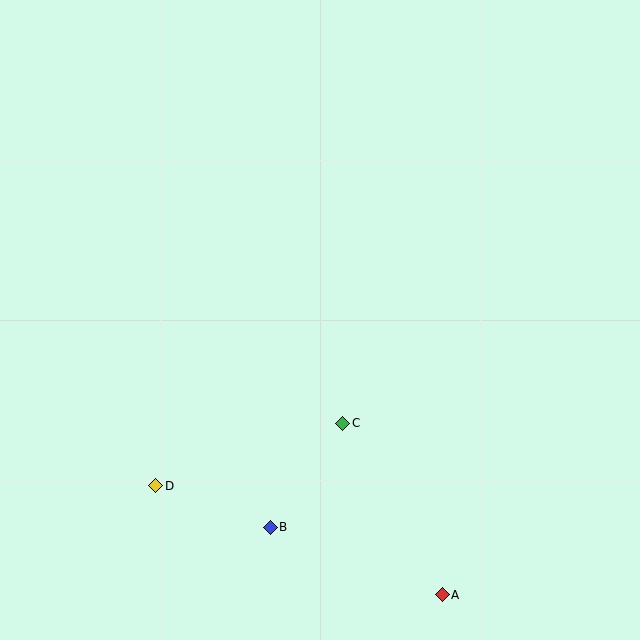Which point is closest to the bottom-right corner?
Point A is closest to the bottom-right corner.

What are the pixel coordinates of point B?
Point B is at (270, 527).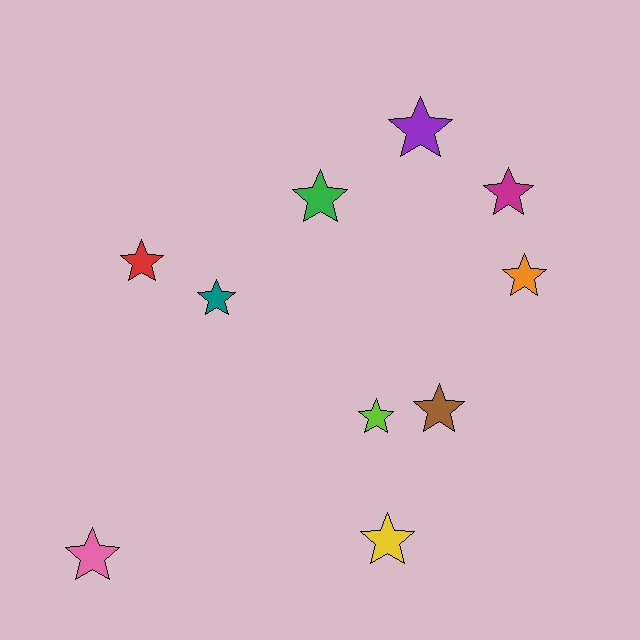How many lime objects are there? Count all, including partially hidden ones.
There is 1 lime object.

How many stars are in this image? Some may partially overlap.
There are 10 stars.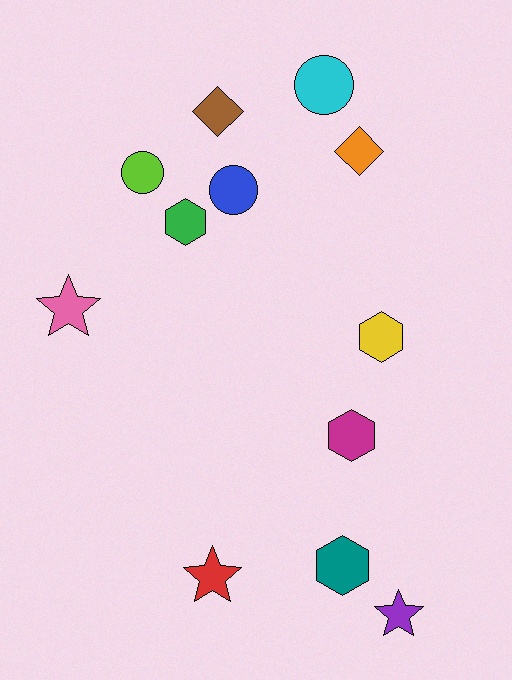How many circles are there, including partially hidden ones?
There are 3 circles.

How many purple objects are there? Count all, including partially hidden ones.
There is 1 purple object.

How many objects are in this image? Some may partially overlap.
There are 12 objects.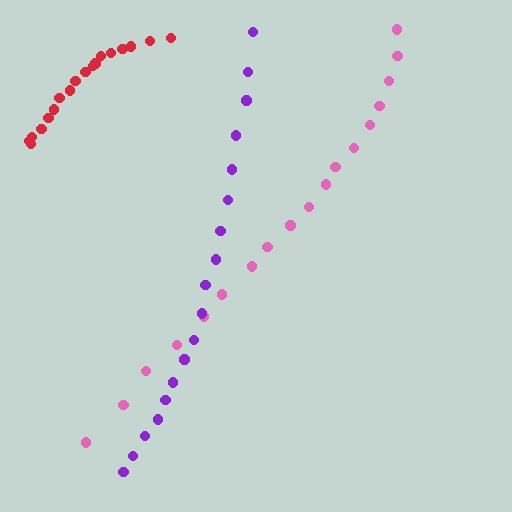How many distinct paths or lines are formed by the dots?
There are 3 distinct paths.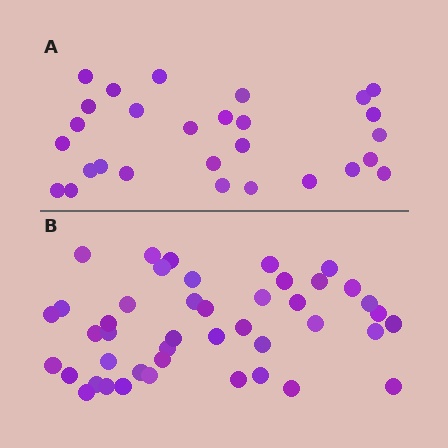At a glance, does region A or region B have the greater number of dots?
Region B (the bottom region) has more dots.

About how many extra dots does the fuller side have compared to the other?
Region B has approximately 15 more dots than region A.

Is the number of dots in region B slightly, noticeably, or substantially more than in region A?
Region B has substantially more. The ratio is roughly 1.6 to 1.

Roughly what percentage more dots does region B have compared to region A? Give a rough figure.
About 55% more.